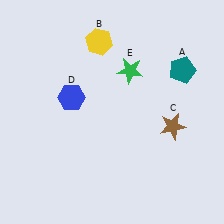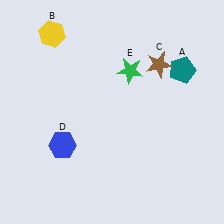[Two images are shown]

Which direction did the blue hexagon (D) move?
The blue hexagon (D) moved down.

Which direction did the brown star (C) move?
The brown star (C) moved up.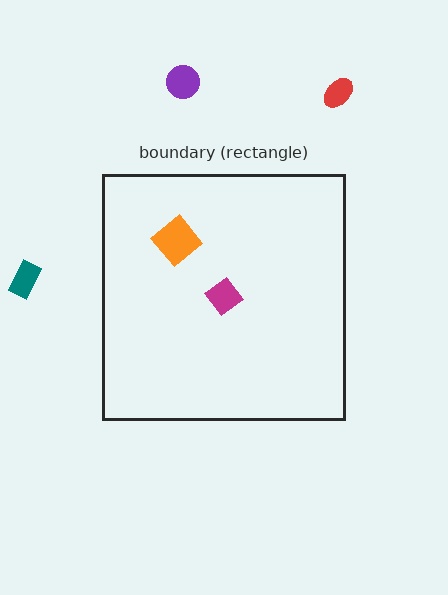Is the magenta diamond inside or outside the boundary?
Inside.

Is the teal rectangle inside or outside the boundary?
Outside.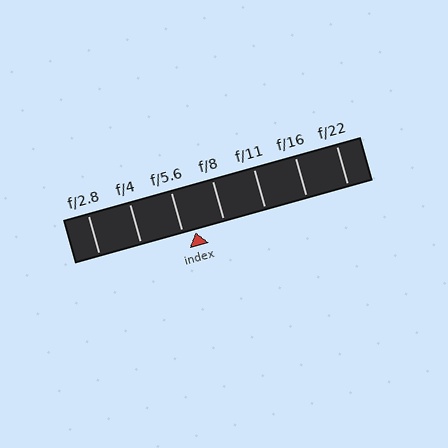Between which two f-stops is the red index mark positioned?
The index mark is between f/5.6 and f/8.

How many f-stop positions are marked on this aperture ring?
There are 7 f-stop positions marked.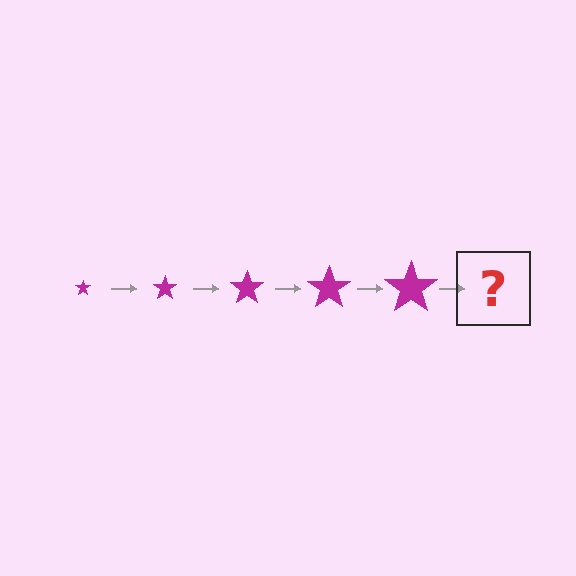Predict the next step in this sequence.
The next step is a magenta star, larger than the previous one.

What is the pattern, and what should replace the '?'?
The pattern is that the star gets progressively larger each step. The '?' should be a magenta star, larger than the previous one.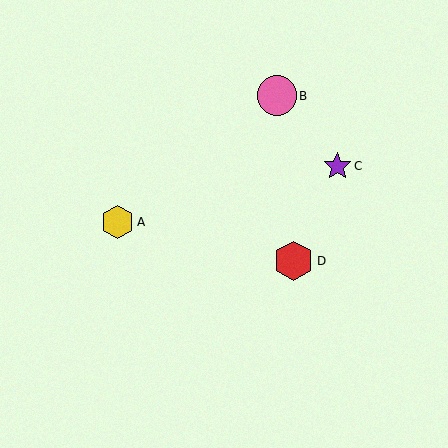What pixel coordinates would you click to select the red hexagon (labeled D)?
Click at (294, 261) to select the red hexagon D.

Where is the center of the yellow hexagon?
The center of the yellow hexagon is at (118, 222).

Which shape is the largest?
The pink circle (labeled B) is the largest.